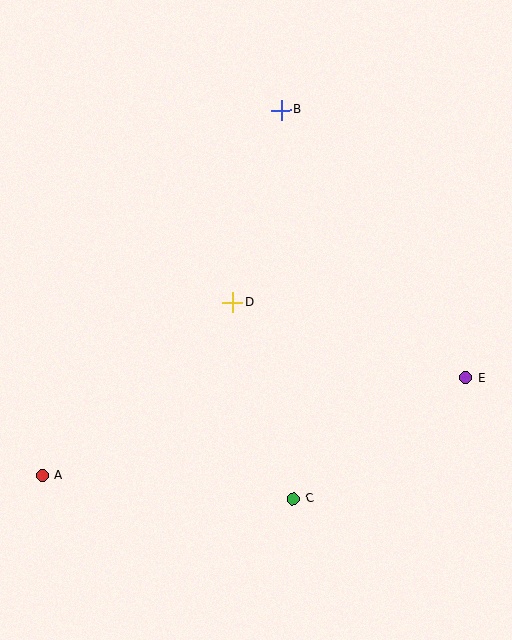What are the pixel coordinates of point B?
Point B is at (282, 110).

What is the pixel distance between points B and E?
The distance between B and E is 325 pixels.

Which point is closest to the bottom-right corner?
Point C is closest to the bottom-right corner.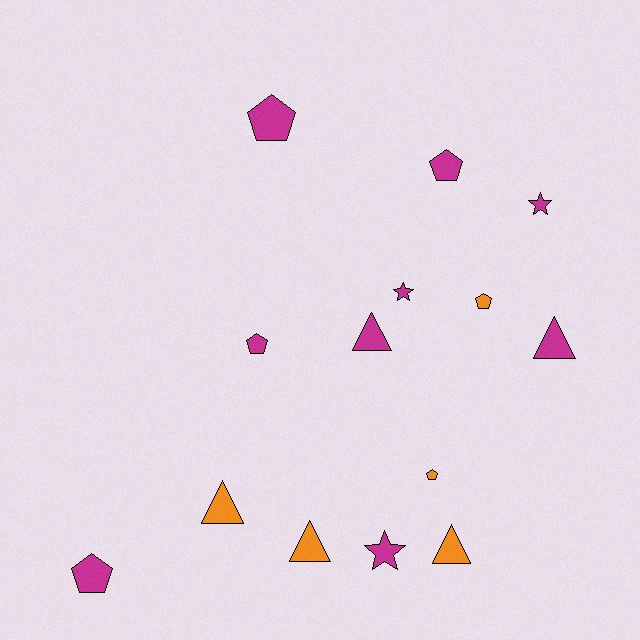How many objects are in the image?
There are 14 objects.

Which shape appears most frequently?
Pentagon, with 6 objects.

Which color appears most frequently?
Magenta, with 9 objects.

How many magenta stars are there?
There are 3 magenta stars.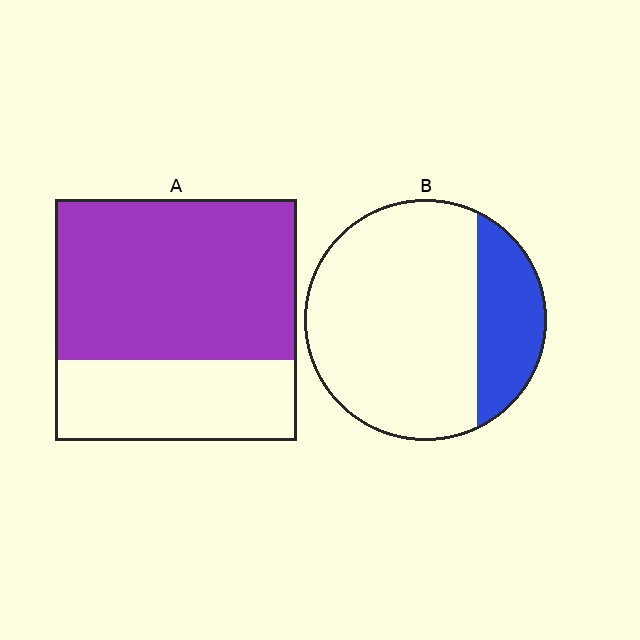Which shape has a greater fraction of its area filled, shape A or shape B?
Shape A.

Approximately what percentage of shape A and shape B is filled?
A is approximately 65% and B is approximately 25%.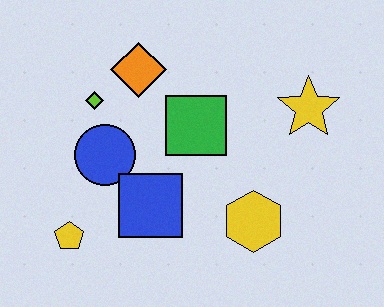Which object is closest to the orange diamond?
The lime diamond is closest to the orange diamond.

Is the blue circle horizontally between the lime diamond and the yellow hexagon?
Yes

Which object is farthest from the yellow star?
The yellow pentagon is farthest from the yellow star.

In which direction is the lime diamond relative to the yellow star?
The lime diamond is to the left of the yellow star.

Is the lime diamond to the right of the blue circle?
No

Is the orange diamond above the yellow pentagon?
Yes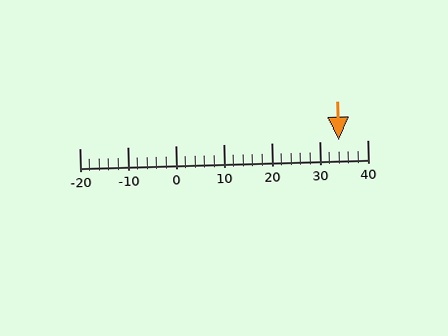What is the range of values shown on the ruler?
The ruler shows values from -20 to 40.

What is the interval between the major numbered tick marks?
The major tick marks are spaced 10 units apart.